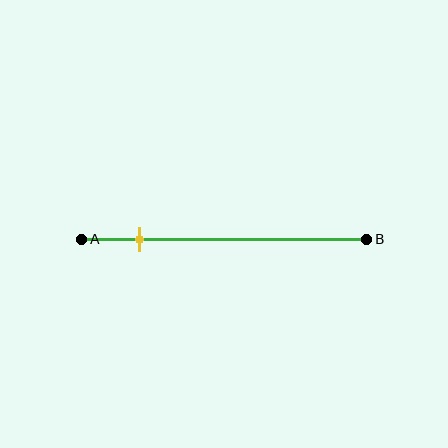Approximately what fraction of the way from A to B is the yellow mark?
The yellow mark is approximately 20% of the way from A to B.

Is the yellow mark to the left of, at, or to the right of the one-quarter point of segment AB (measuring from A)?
The yellow mark is to the left of the one-quarter point of segment AB.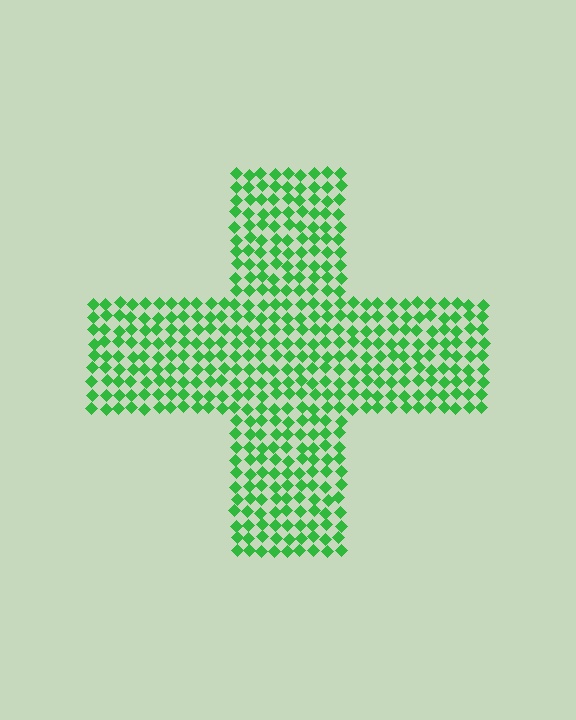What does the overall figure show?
The overall figure shows a cross.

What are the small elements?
The small elements are diamonds.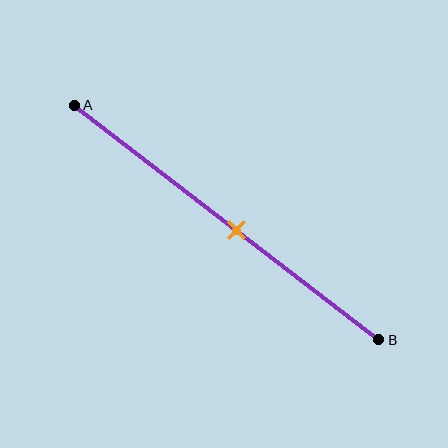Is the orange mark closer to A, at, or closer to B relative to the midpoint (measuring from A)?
The orange mark is closer to point B than the midpoint of segment AB.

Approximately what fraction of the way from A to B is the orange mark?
The orange mark is approximately 55% of the way from A to B.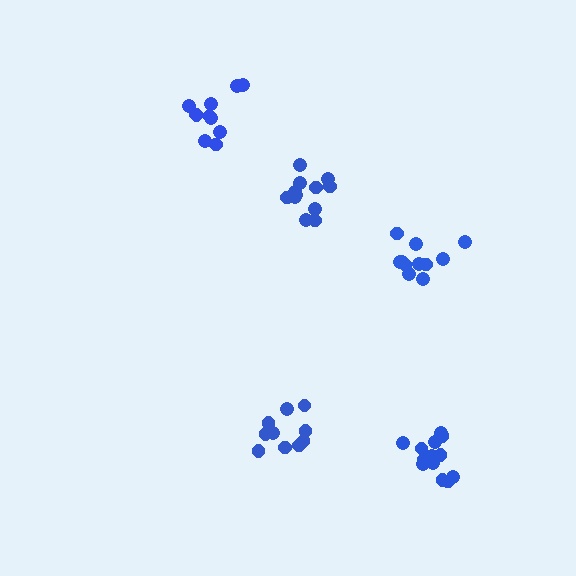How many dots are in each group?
Group 1: 13 dots, Group 2: 10 dots, Group 3: 11 dots, Group 4: 11 dots, Group 5: 12 dots (57 total).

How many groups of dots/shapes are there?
There are 5 groups.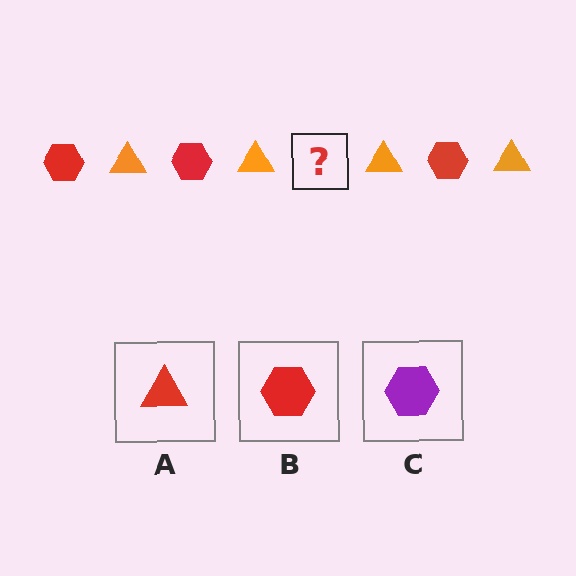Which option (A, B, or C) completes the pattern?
B.